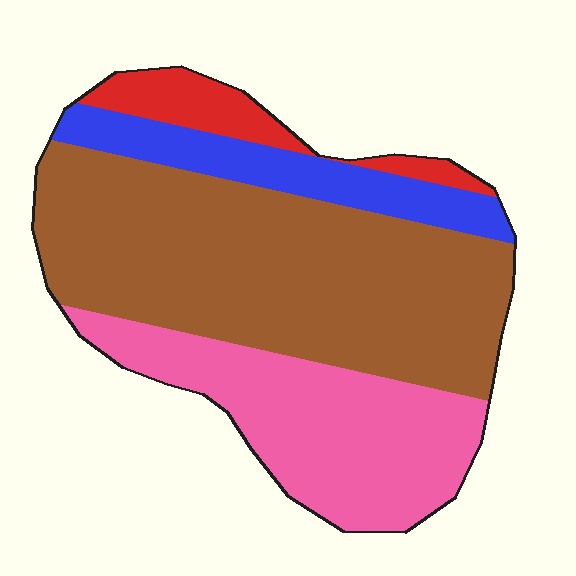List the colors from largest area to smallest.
From largest to smallest: brown, pink, blue, red.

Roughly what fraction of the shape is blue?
Blue covers 13% of the shape.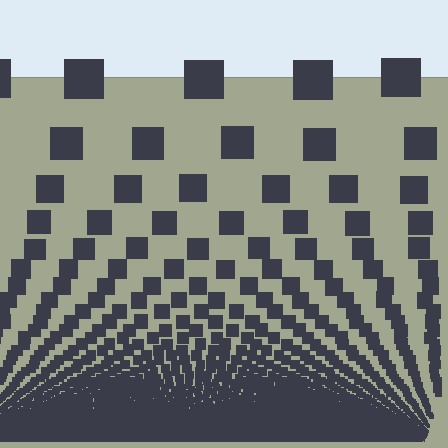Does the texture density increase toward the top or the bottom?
Density increases toward the bottom.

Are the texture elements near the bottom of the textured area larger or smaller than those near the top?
Smaller. The gradient is inverted — elements near the bottom are smaller and denser.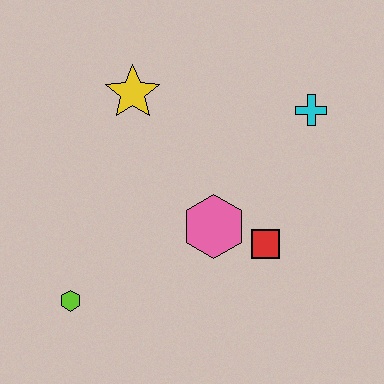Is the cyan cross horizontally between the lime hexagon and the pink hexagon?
No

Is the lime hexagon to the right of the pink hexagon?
No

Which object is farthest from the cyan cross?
The lime hexagon is farthest from the cyan cross.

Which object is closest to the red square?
The pink hexagon is closest to the red square.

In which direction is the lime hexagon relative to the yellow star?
The lime hexagon is below the yellow star.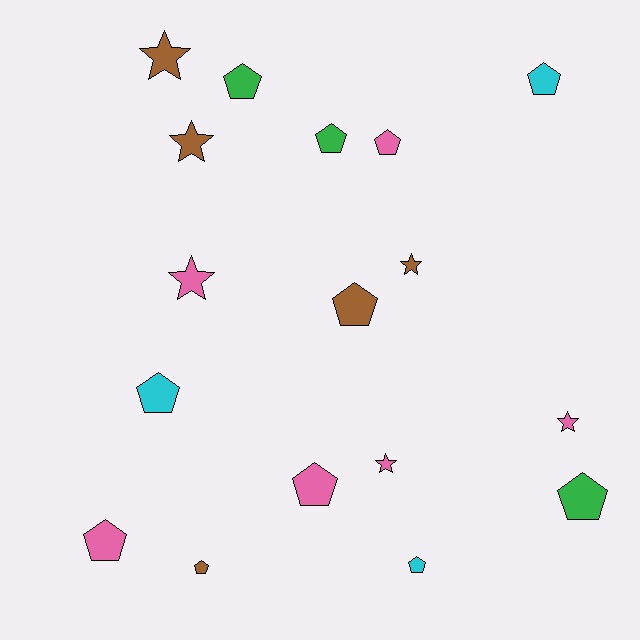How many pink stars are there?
There are 3 pink stars.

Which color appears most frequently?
Pink, with 6 objects.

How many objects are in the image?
There are 17 objects.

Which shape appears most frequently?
Pentagon, with 11 objects.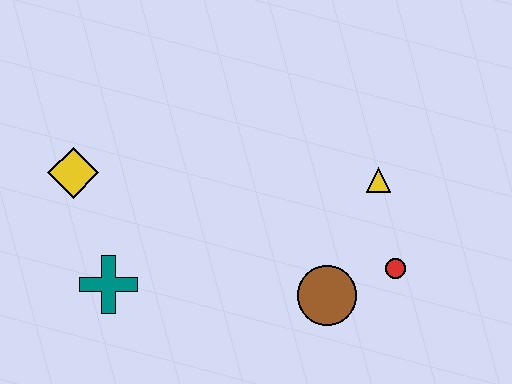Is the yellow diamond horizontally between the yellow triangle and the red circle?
No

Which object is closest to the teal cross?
The yellow diamond is closest to the teal cross.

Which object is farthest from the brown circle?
The yellow diamond is farthest from the brown circle.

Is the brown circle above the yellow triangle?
No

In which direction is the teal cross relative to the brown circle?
The teal cross is to the left of the brown circle.